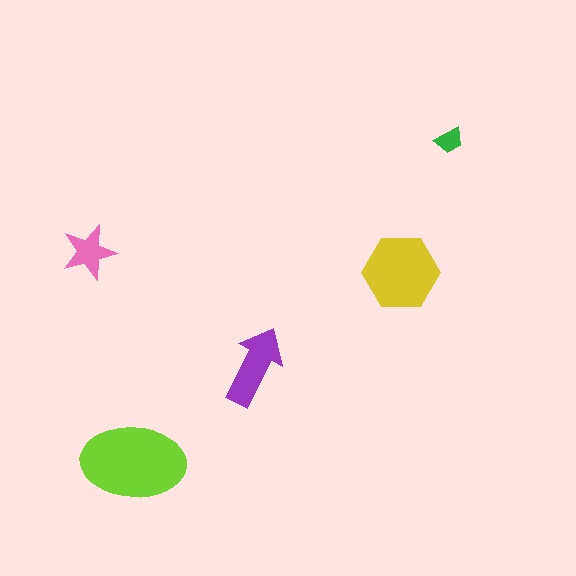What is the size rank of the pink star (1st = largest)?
4th.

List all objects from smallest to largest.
The green trapezoid, the pink star, the purple arrow, the yellow hexagon, the lime ellipse.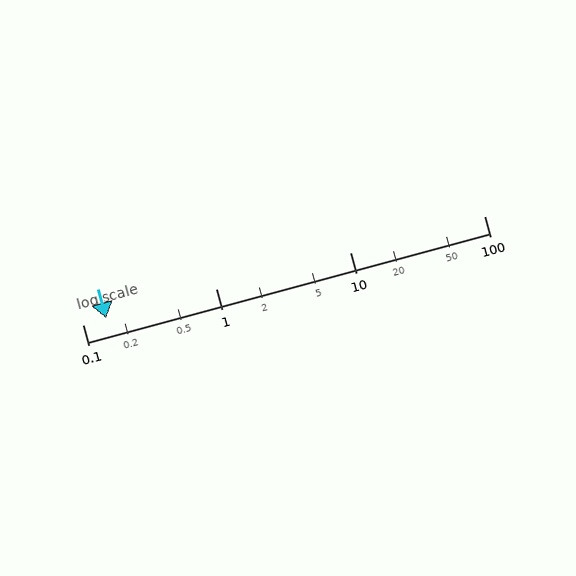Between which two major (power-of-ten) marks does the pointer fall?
The pointer is between 0.1 and 1.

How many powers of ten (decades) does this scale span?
The scale spans 3 decades, from 0.1 to 100.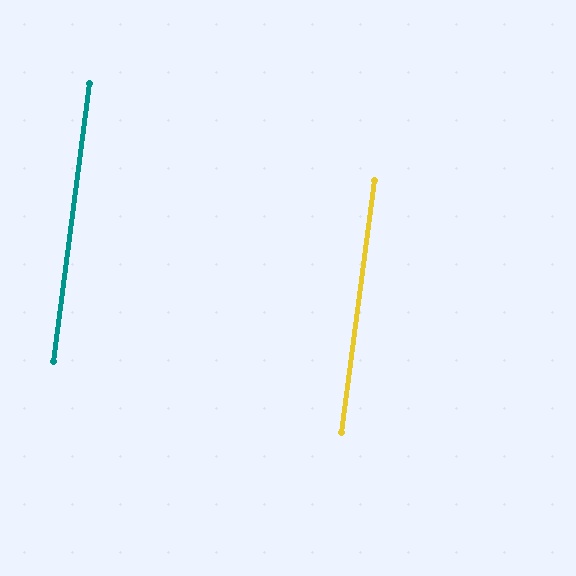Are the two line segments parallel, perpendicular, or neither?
Parallel — their directions differ by only 0.1°.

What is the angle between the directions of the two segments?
Approximately 0 degrees.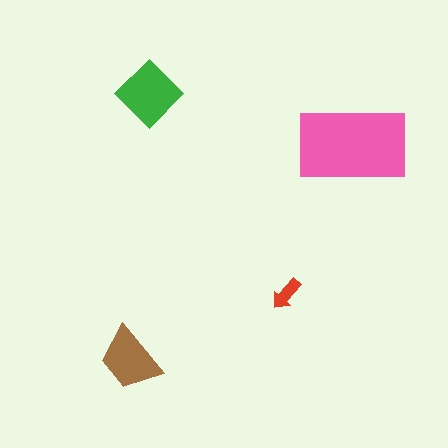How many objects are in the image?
There are 4 objects in the image.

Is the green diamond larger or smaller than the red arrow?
Larger.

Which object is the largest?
The pink rectangle.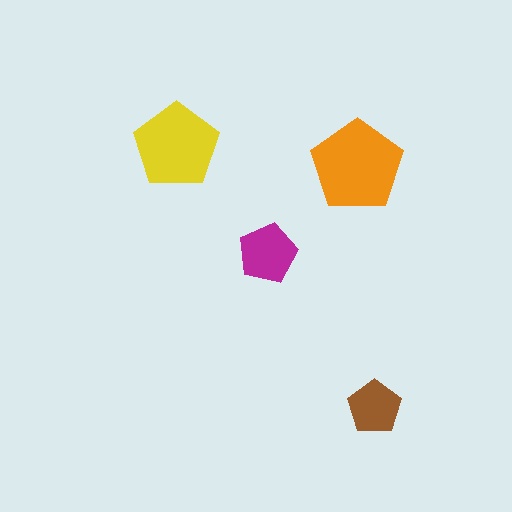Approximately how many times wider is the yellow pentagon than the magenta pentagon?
About 1.5 times wider.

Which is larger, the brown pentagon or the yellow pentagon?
The yellow one.